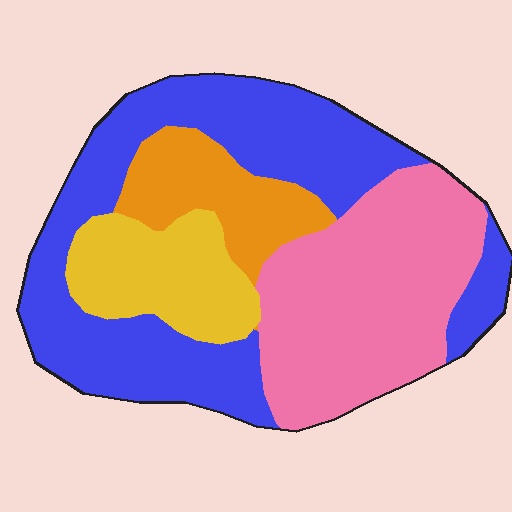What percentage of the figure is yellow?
Yellow takes up less than a quarter of the figure.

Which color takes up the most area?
Blue, at roughly 40%.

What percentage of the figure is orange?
Orange covers roughly 10% of the figure.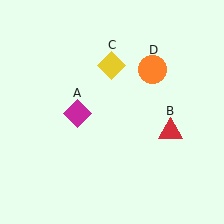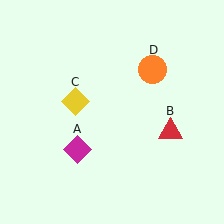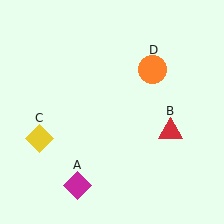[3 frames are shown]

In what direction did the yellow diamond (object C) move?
The yellow diamond (object C) moved down and to the left.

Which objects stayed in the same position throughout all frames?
Red triangle (object B) and orange circle (object D) remained stationary.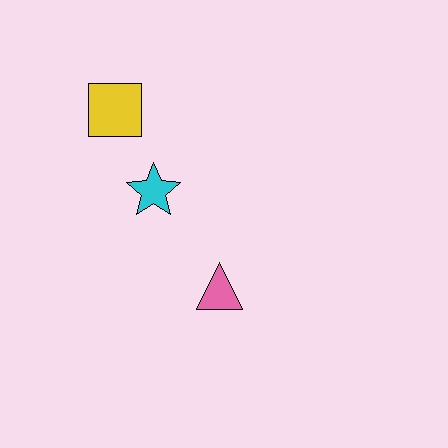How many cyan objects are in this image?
There is 1 cyan object.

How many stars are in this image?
There is 1 star.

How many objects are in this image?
There are 3 objects.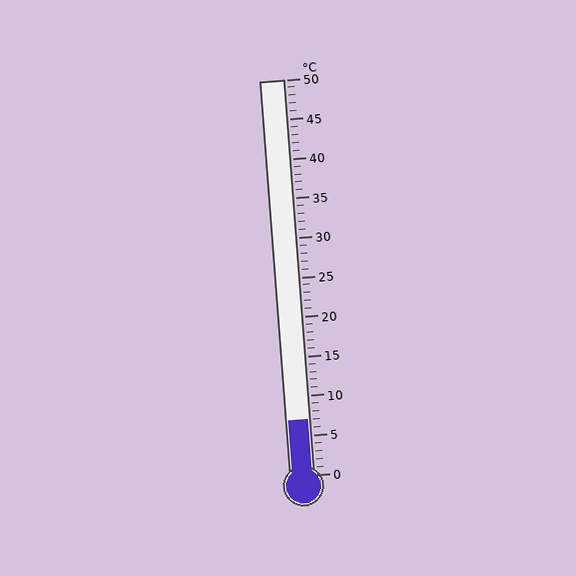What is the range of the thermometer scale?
The thermometer scale ranges from 0°C to 50°C.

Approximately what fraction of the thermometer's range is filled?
The thermometer is filled to approximately 15% of its range.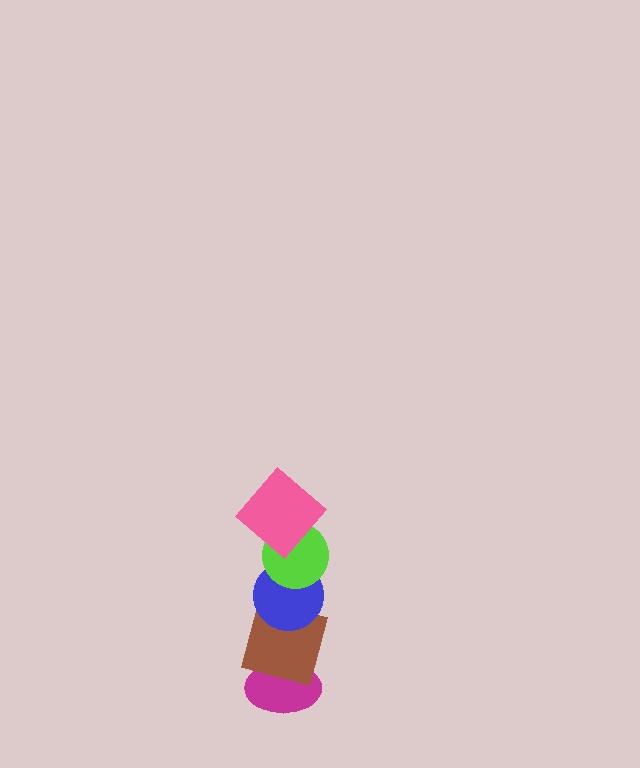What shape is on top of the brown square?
The blue circle is on top of the brown square.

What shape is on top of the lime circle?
The pink diamond is on top of the lime circle.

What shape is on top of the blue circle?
The lime circle is on top of the blue circle.